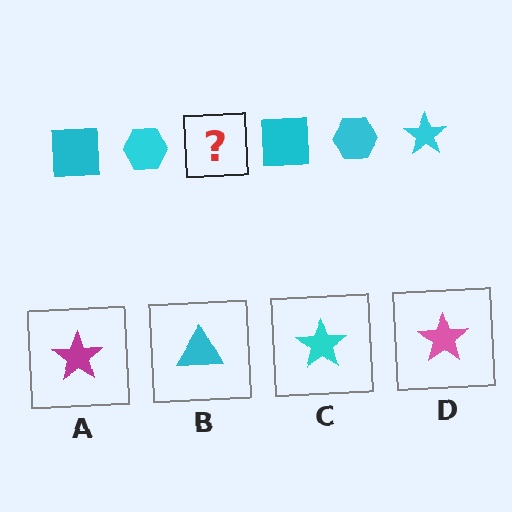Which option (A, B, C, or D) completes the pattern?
C.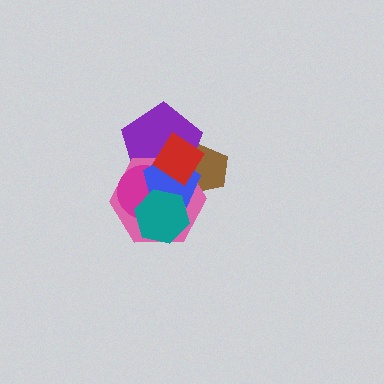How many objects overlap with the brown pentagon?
4 objects overlap with the brown pentagon.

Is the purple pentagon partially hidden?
Yes, it is partially covered by another shape.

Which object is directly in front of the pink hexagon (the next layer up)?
The magenta circle is directly in front of the pink hexagon.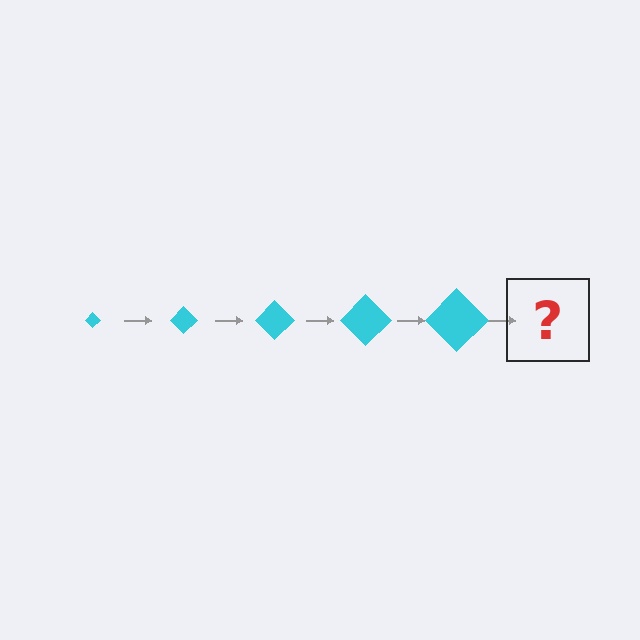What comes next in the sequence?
The next element should be a cyan diamond, larger than the previous one.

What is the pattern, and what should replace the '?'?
The pattern is that the diamond gets progressively larger each step. The '?' should be a cyan diamond, larger than the previous one.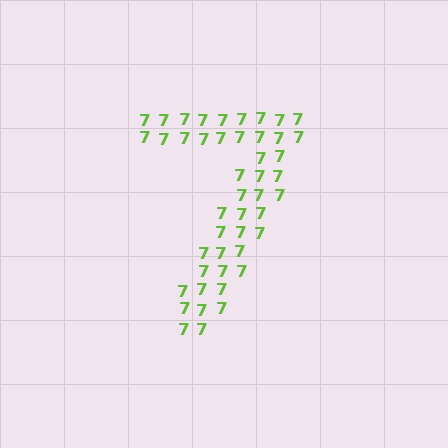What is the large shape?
The large shape is the digit 7.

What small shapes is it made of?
It is made of small digit 7's.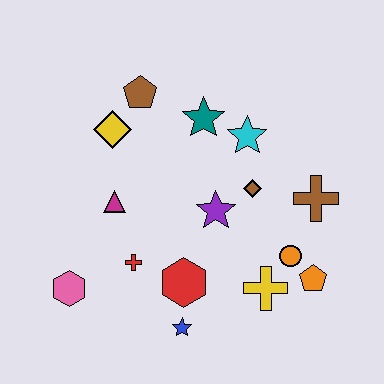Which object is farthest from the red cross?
The brown cross is farthest from the red cross.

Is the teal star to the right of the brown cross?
No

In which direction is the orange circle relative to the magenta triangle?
The orange circle is to the right of the magenta triangle.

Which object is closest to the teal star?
The cyan star is closest to the teal star.